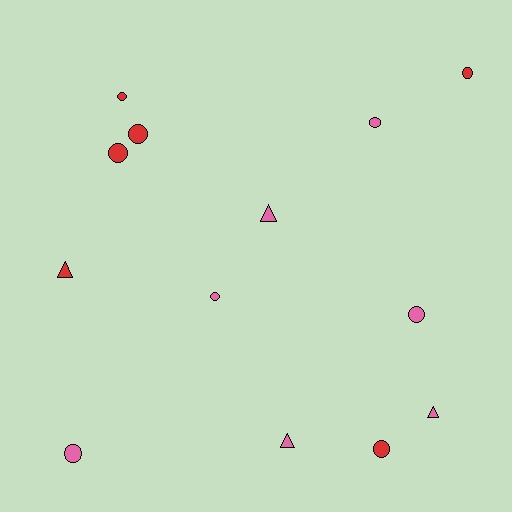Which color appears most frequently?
Pink, with 7 objects.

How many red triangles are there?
There is 1 red triangle.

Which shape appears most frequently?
Circle, with 9 objects.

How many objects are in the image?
There are 13 objects.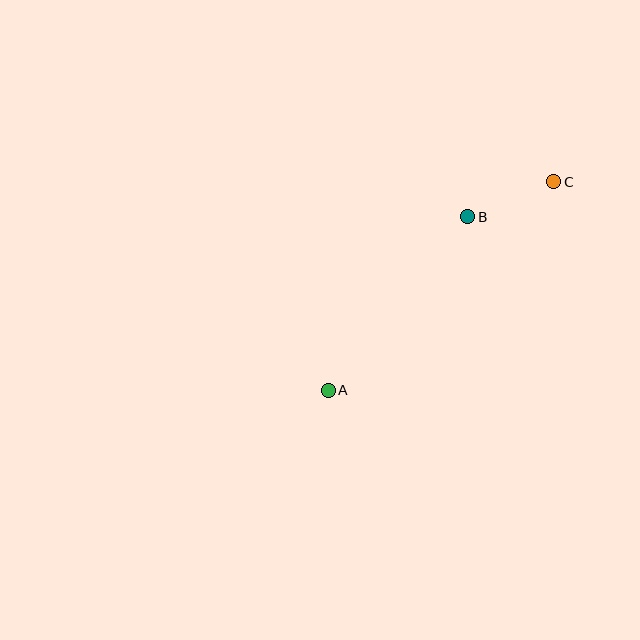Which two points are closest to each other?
Points B and C are closest to each other.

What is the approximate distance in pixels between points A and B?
The distance between A and B is approximately 222 pixels.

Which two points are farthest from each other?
Points A and C are farthest from each other.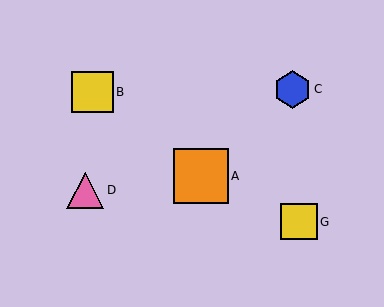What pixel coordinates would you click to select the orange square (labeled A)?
Click at (201, 176) to select the orange square A.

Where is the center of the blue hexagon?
The center of the blue hexagon is at (292, 89).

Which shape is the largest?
The orange square (labeled A) is the largest.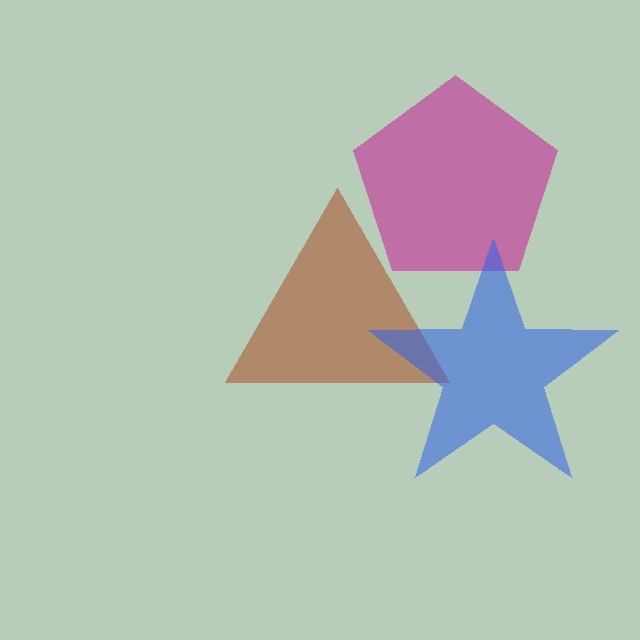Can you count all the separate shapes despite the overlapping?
Yes, there are 3 separate shapes.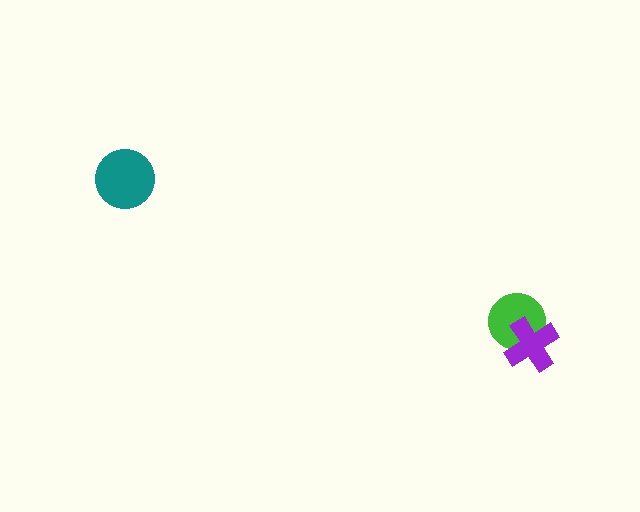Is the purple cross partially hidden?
No, no other shape covers it.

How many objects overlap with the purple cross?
1 object overlaps with the purple cross.